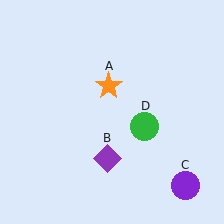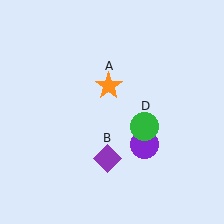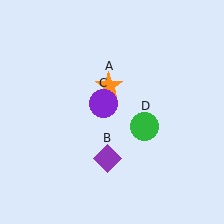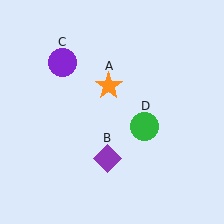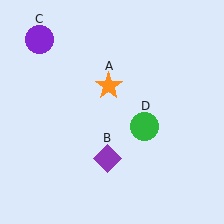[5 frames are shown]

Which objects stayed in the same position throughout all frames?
Orange star (object A) and purple diamond (object B) and green circle (object D) remained stationary.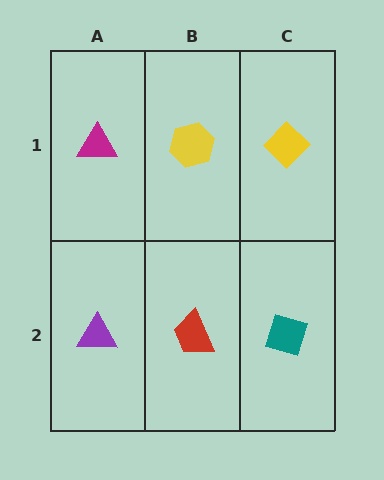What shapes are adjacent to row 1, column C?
A teal diamond (row 2, column C), a yellow hexagon (row 1, column B).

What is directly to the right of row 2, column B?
A teal diamond.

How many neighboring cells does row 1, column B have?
3.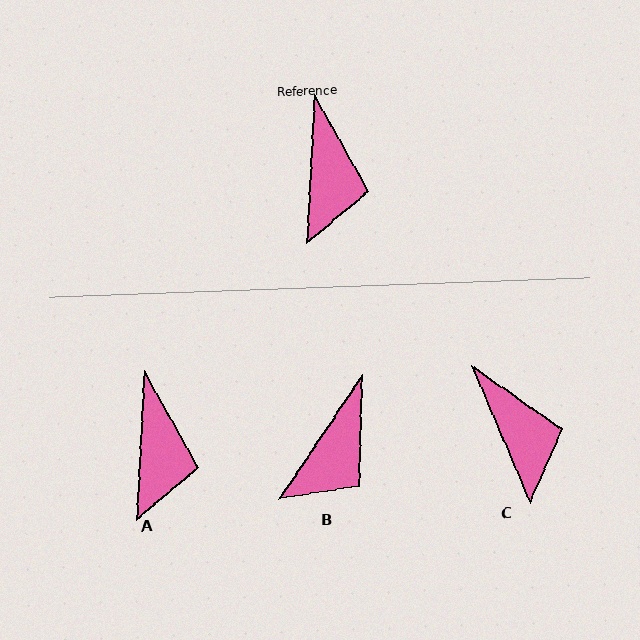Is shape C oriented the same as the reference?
No, it is off by about 26 degrees.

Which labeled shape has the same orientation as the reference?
A.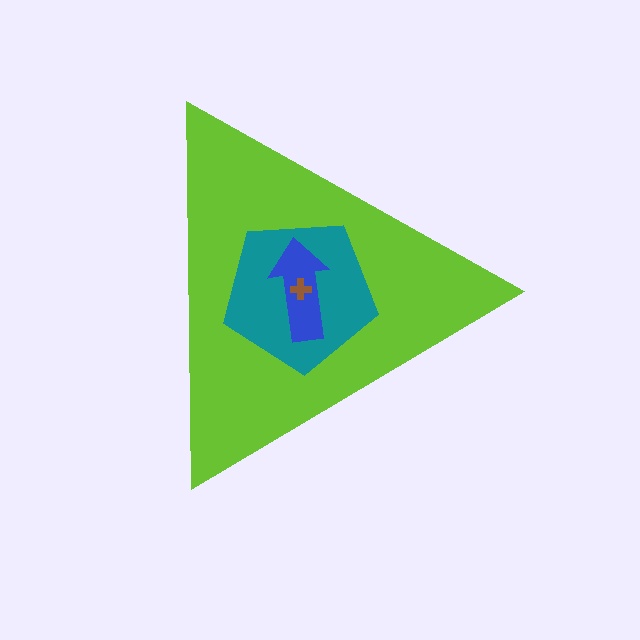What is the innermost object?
The brown cross.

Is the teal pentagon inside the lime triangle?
Yes.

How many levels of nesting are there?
4.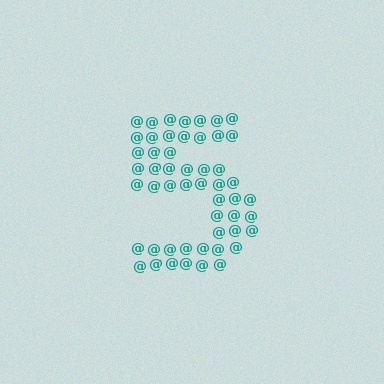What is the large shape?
The large shape is the digit 5.